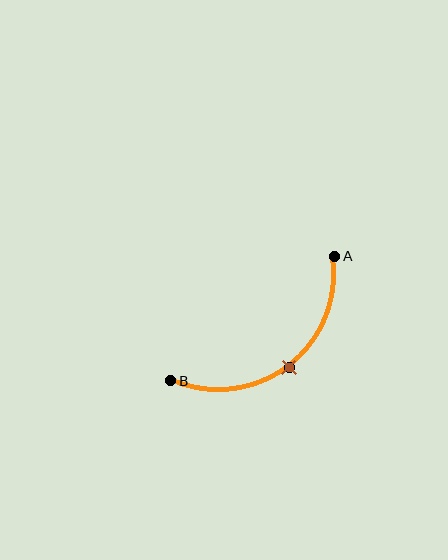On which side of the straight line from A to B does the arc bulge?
The arc bulges below and to the right of the straight line connecting A and B.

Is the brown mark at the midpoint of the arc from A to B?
Yes. The brown mark lies on the arc at equal arc-length from both A and B — it is the arc midpoint.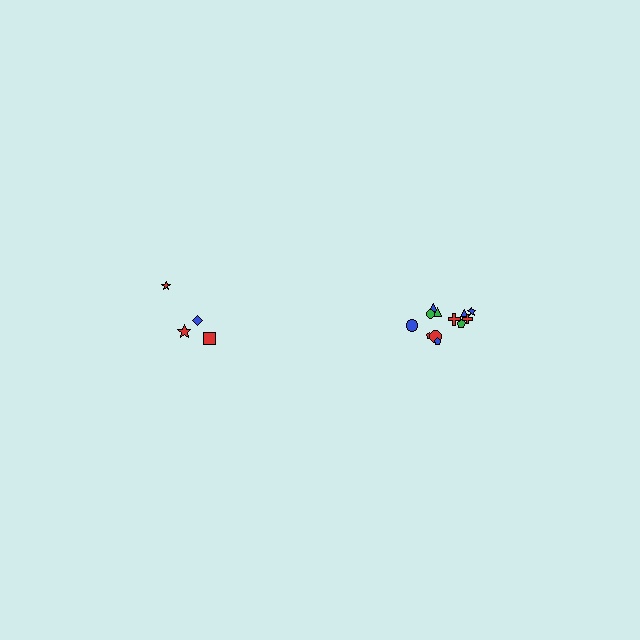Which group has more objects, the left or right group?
The right group.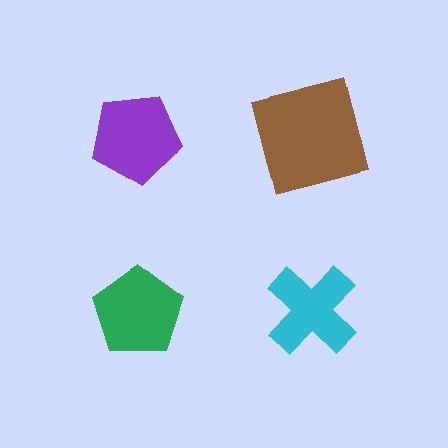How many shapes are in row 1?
2 shapes.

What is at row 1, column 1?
A purple pentagon.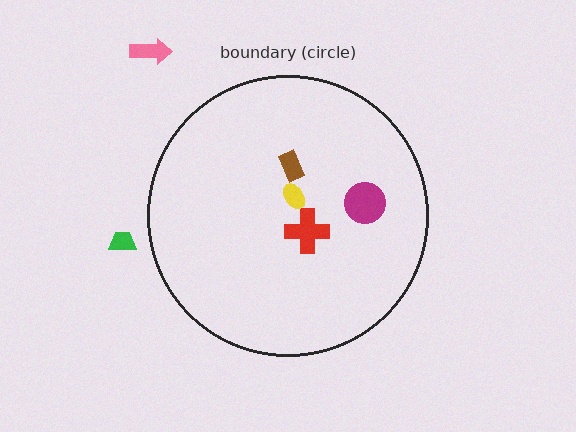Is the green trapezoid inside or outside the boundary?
Outside.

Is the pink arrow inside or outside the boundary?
Outside.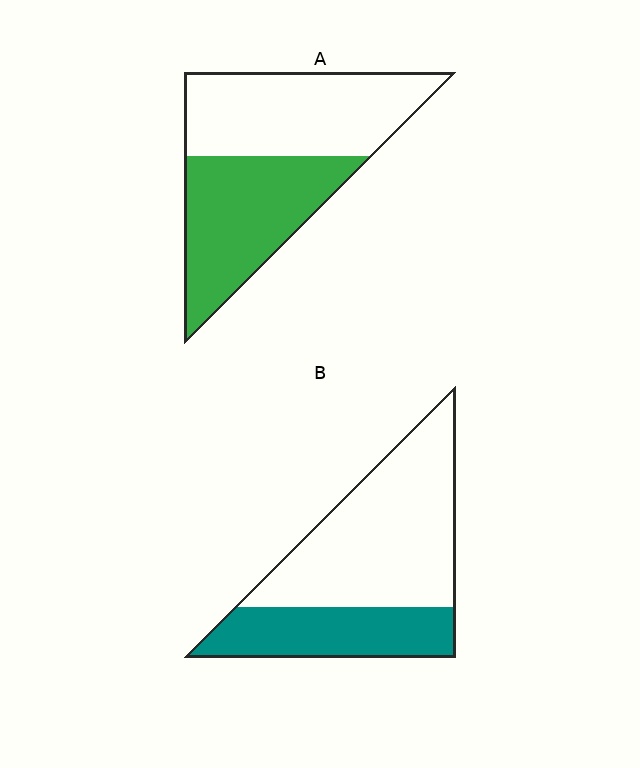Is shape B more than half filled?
No.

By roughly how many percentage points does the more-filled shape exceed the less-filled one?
By roughly 15 percentage points (A over B).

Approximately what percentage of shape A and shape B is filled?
A is approximately 50% and B is approximately 35%.